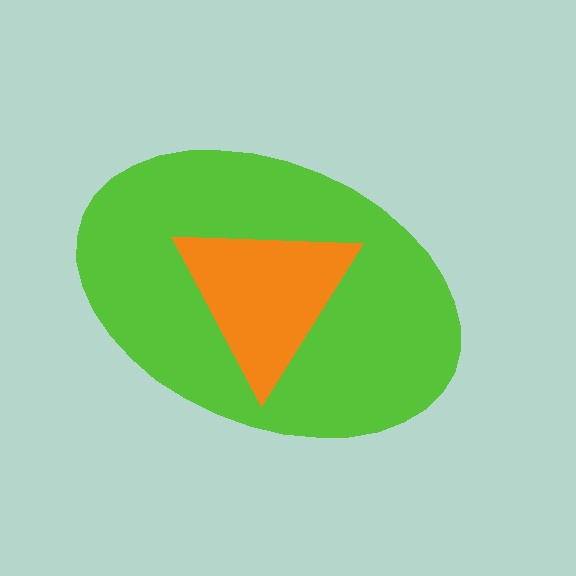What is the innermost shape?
The orange triangle.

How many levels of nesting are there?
2.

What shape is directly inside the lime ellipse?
The orange triangle.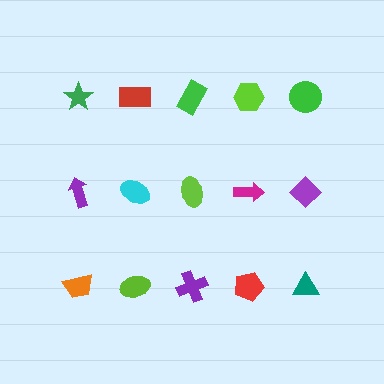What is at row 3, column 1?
An orange trapezoid.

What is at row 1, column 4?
A lime hexagon.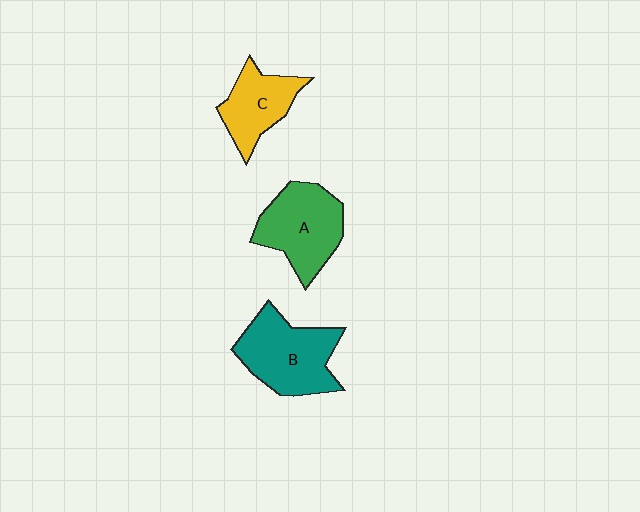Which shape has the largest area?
Shape B (teal).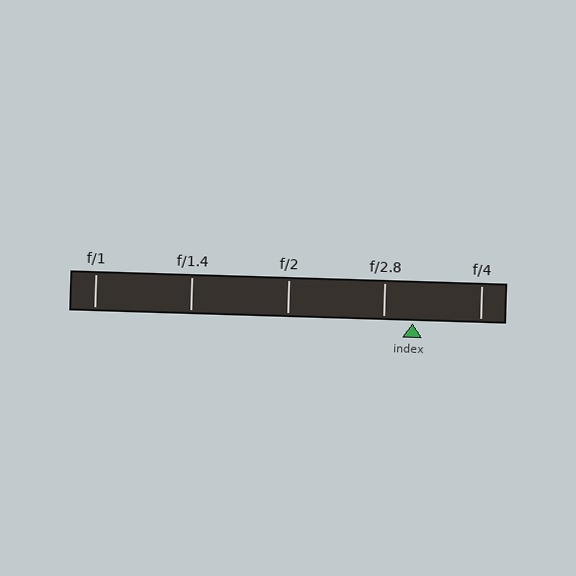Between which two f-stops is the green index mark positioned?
The index mark is between f/2.8 and f/4.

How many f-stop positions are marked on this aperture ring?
There are 5 f-stop positions marked.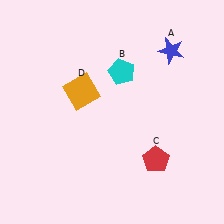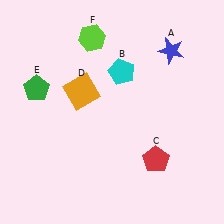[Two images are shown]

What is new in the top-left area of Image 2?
A lime hexagon (F) was added in the top-left area of Image 2.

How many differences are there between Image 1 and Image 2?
There are 2 differences between the two images.